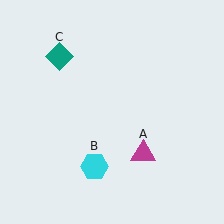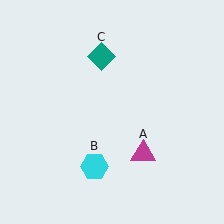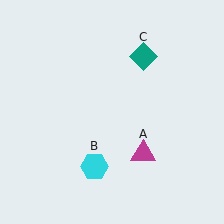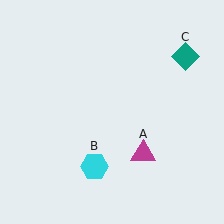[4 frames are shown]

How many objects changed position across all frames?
1 object changed position: teal diamond (object C).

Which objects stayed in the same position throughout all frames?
Magenta triangle (object A) and cyan hexagon (object B) remained stationary.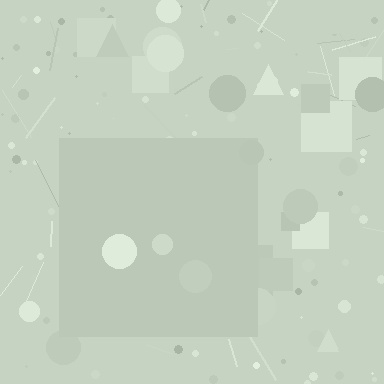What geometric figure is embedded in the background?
A square is embedded in the background.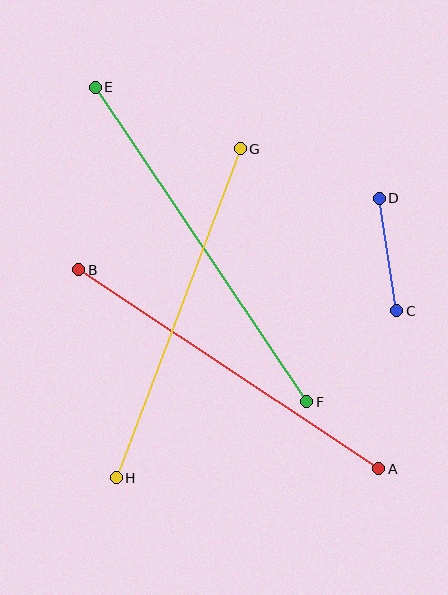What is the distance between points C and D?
The distance is approximately 114 pixels.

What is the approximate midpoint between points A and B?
The midpoint is at approximately (229, 369) pixels.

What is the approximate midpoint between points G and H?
The midpoint is at approximately (178, 313) pixels.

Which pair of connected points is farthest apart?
Points E and F are farthest apart.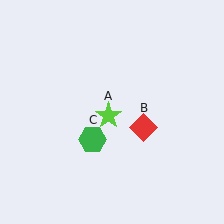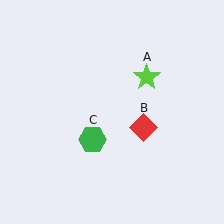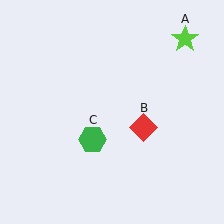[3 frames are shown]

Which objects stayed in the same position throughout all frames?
Red diamond (object B) and green hexagon (object C) remained stationary.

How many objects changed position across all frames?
1 object changed position: lime star (object A).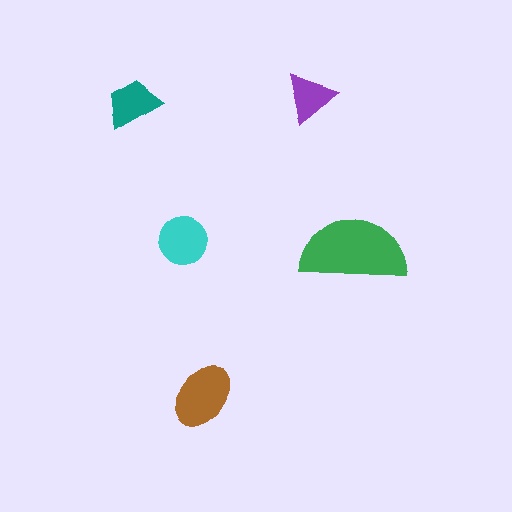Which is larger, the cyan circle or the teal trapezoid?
The cyan circle.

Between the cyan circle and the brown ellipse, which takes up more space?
The brown ellipse.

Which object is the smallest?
The purple triangle.